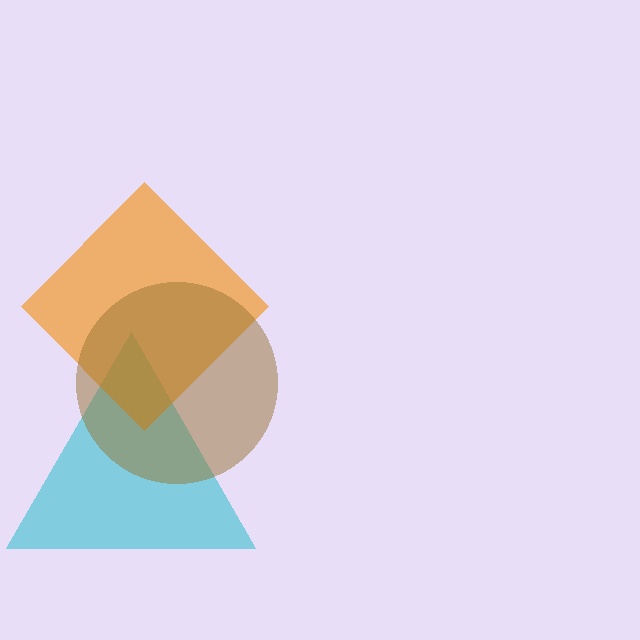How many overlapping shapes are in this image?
There are 3 overlapping shapes in the image.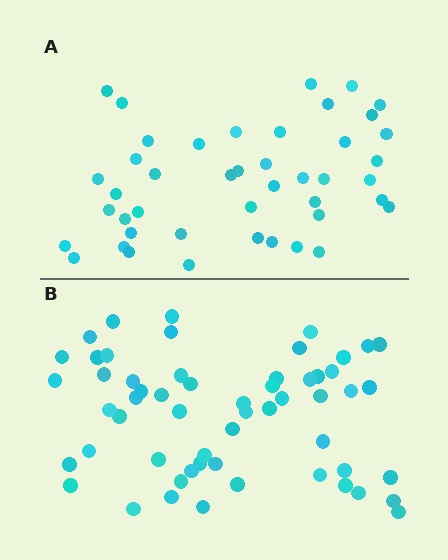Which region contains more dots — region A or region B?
Region B (the bottom region) has more dots.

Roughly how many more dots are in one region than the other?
Region B has approximately 15 more dots than region A.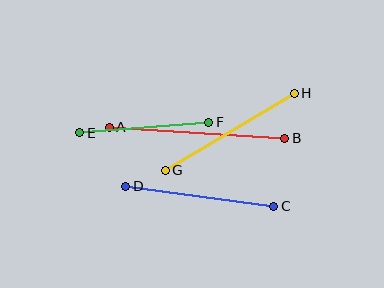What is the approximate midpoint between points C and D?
The midpoint is at approximately (200, 196) pixels.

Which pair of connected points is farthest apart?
Points A and B are farthest apart.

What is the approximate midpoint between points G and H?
The midpoint is at approximately (230, 132) pixels.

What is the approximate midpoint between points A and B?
The midpoint is at approximately (197, 133) pixels.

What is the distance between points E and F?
The distance is approximately 129 pixels.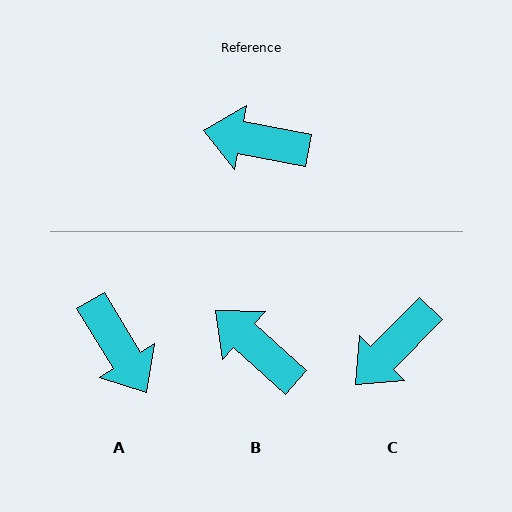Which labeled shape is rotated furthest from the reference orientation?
A, about 132 degrees away.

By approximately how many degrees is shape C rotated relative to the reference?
Approximately 56 degrees counter-clockwise.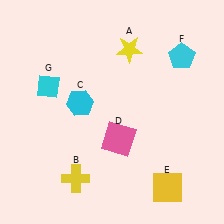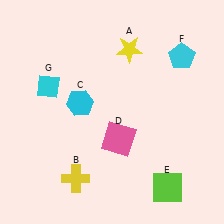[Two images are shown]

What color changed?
The square (E) changed from yellow in Image 1 to lime in Image 2.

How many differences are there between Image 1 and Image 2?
There is 1 difference between the two images.